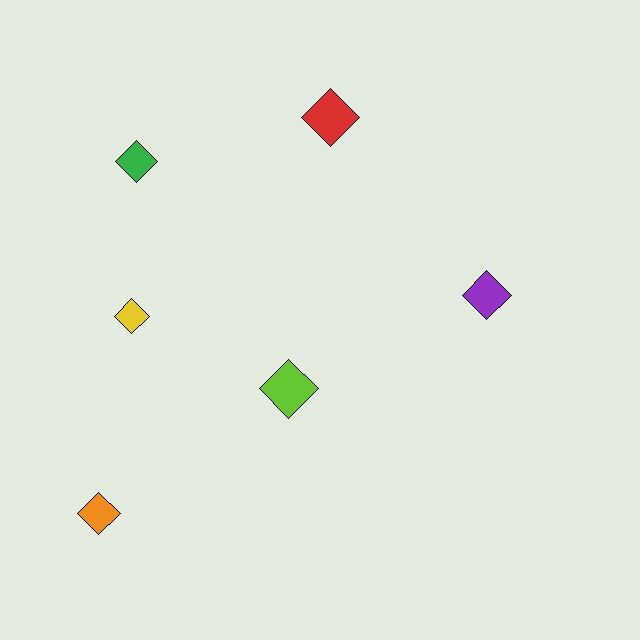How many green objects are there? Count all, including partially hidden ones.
There is 1 green object.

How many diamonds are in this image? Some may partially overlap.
There are 6 diamonds.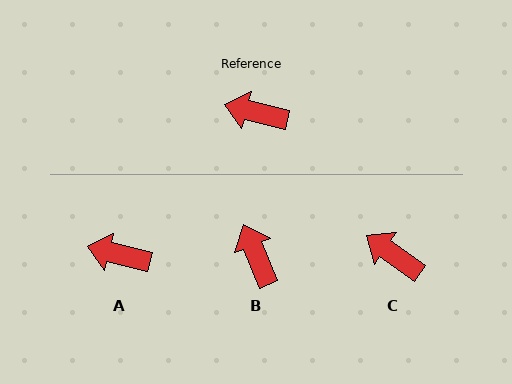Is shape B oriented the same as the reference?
No, it is off by about 53 degrees.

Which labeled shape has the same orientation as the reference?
A.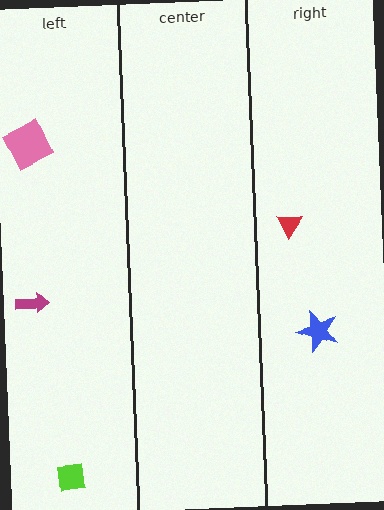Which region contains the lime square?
The left region.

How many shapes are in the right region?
2.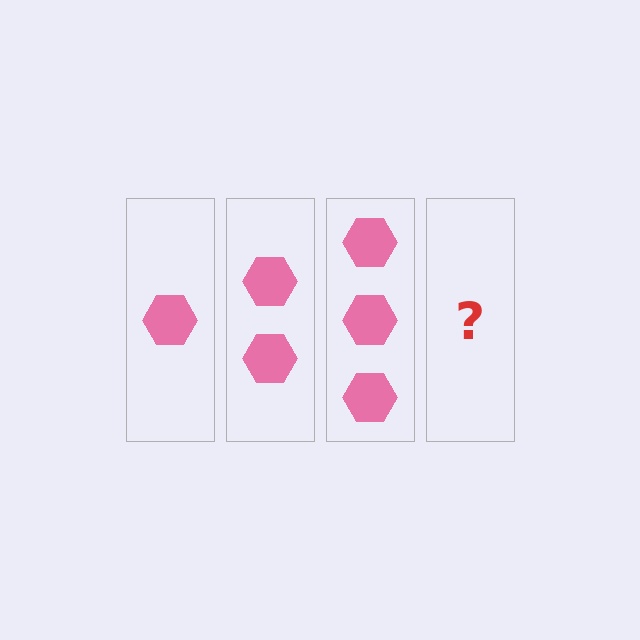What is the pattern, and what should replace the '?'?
The pattern is that each step adds one more hexagon. The '?' should be 4 hexagons.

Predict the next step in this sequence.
The next step is 4 hexagons.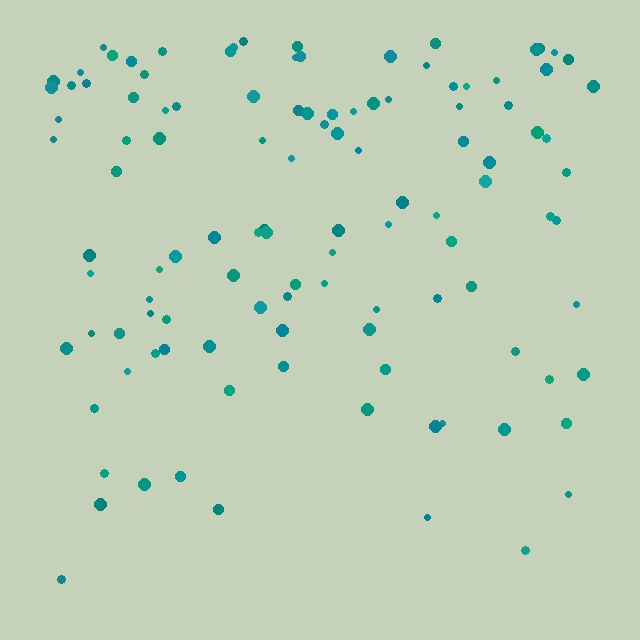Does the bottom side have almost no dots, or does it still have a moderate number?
Still a moderate number, just noticeably fewer than the top.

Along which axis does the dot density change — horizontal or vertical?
Vertical.